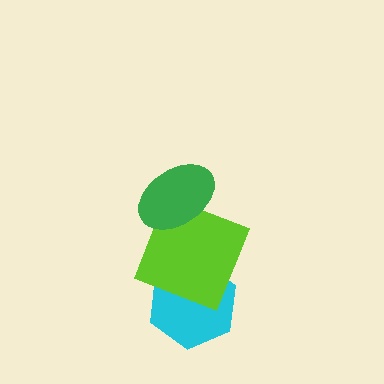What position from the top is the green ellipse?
The green ellipse is 1st from the top.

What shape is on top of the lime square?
The green ellipse is on top of the lime square.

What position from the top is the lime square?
The lime square is 2nd from the top.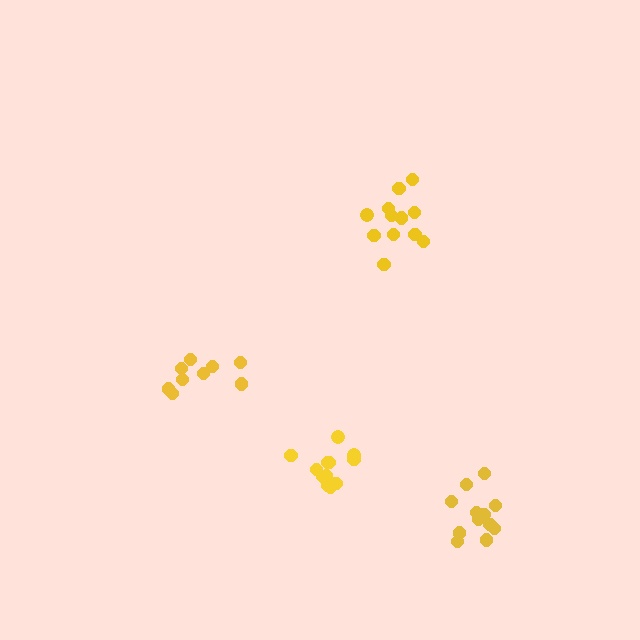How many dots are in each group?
Group 1: 9 dots, Group 2: 12 dots, Group 3: 12 dots, Group 4: 12 dots (45 total).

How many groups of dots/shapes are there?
There are 4 groups.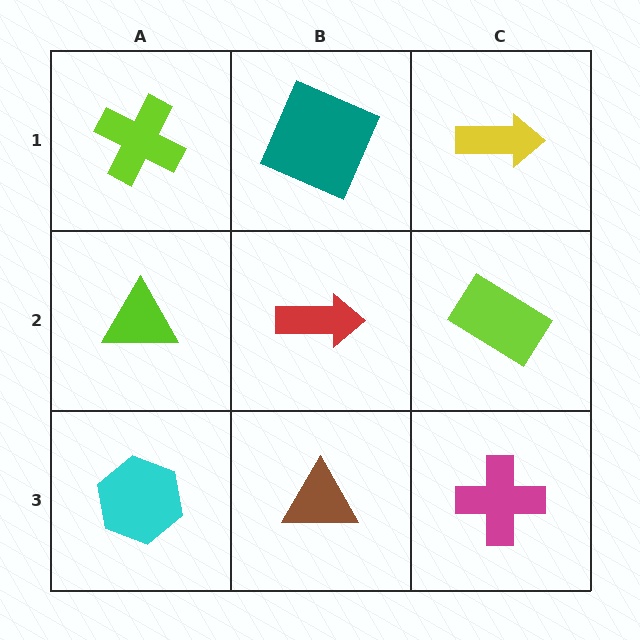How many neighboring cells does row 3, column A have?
2.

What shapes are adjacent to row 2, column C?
A yellow arrow (row 1, column C), a magenta cross (row 3, column C), a red arrow (row 2, column B).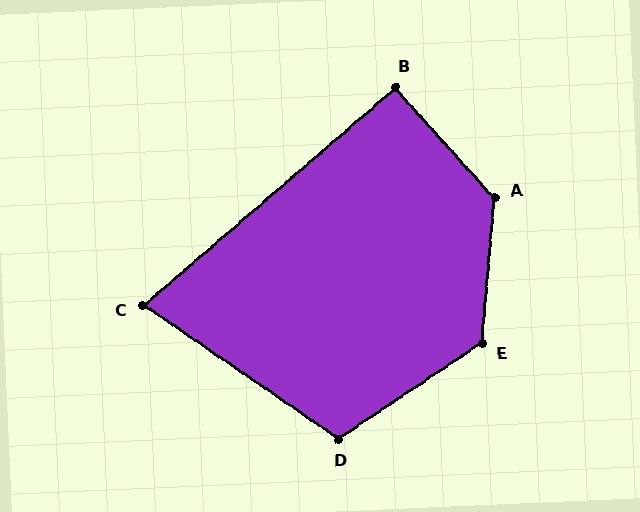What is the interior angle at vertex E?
Approximately 129 degrees (obtuse).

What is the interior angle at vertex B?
Approximately 91 degrees (approximately right).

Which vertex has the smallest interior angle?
C, at approximately 75 degrees.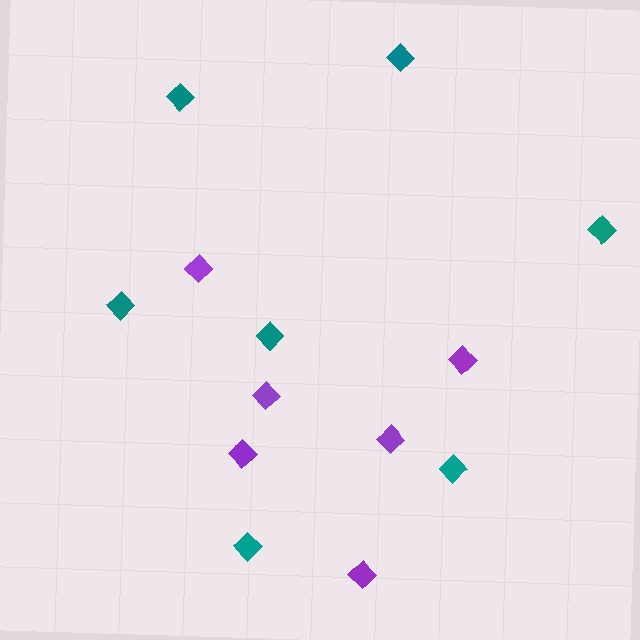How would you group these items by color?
There are 2 groups: one group of teal diamonds (7) and one group of purple diamonds (6).